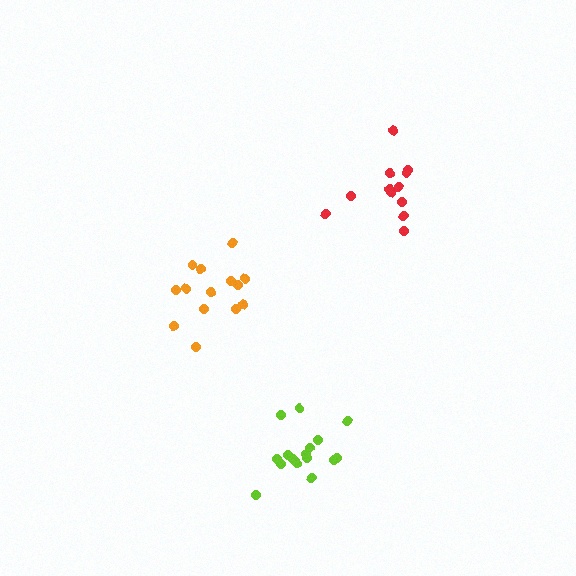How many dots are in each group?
Group 1: 14 dots, Group 2: 12 dots, Group 3: 16 dots (42 total).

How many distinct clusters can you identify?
There are 3 distinct clusters.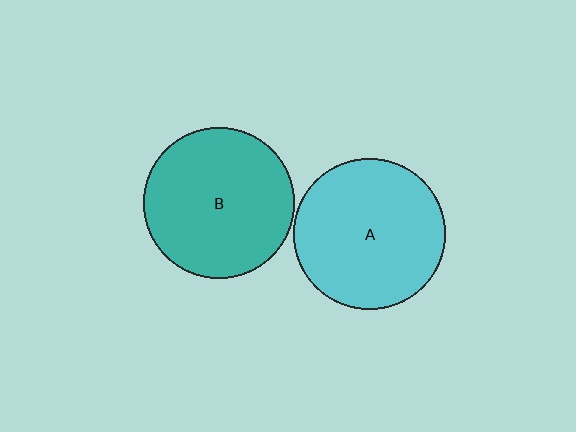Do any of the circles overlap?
No, none of the circles overlap.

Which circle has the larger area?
Circle A (cyan).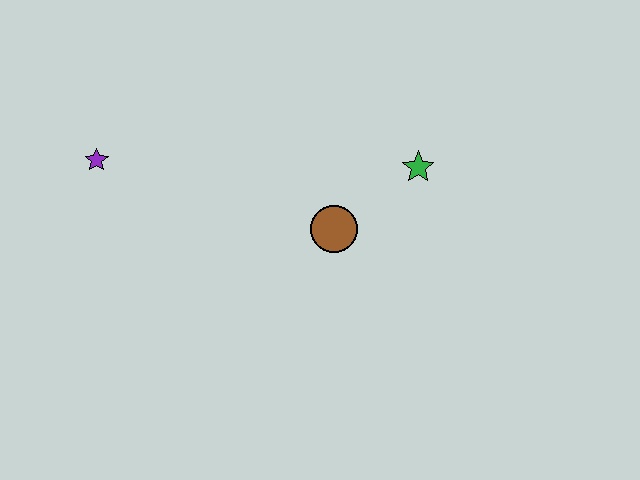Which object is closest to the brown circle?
The green star is closest to the brown circle.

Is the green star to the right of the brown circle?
Yes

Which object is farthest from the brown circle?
The purple star is farthest from the brown circle.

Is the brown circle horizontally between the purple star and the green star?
Yes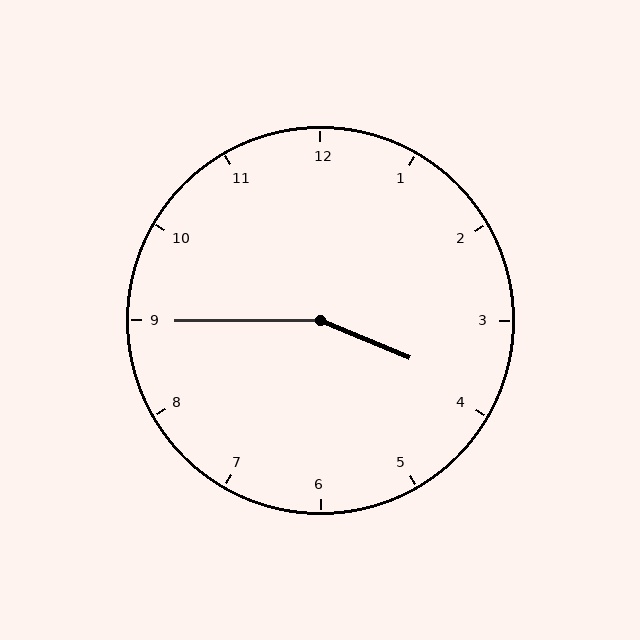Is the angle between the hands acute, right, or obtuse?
It is obtuse.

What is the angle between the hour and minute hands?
Approximately 158 degrees.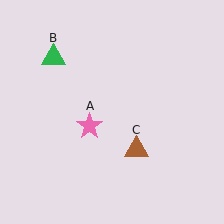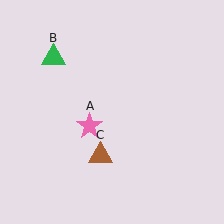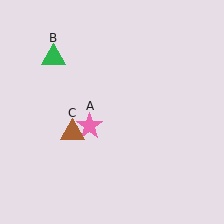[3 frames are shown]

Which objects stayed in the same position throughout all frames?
Pink star (object A) and green triangle (object B) remained stationary.